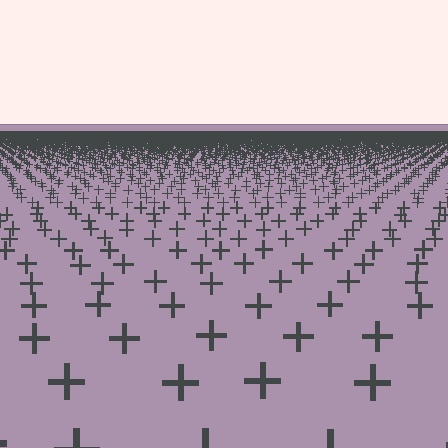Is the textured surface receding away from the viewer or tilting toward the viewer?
The surface is receding away from the viewer. Texture elements get smaller and denser toward the top.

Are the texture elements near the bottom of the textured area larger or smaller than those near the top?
Larger. Near the bottom, elements are closer to the viewer and appear at a bigger on-screen size.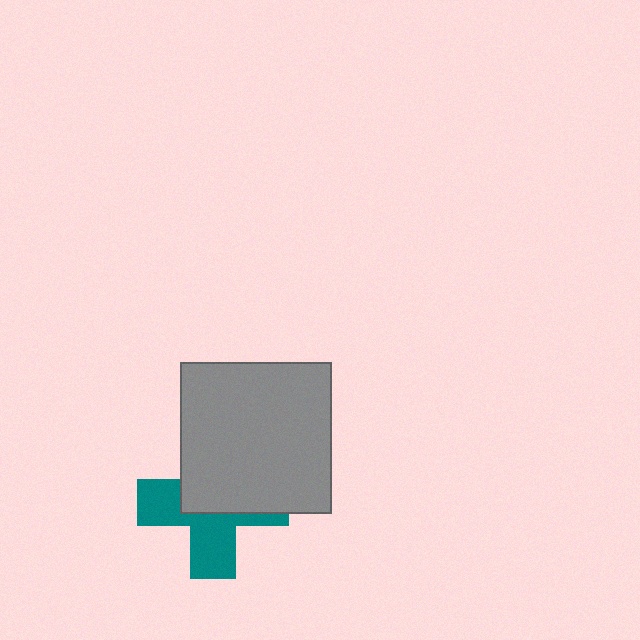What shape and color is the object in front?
The object in front is a gray square.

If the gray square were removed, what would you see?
You would see the complete teal cross.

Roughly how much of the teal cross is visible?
About half of it is visible (roughly 48%).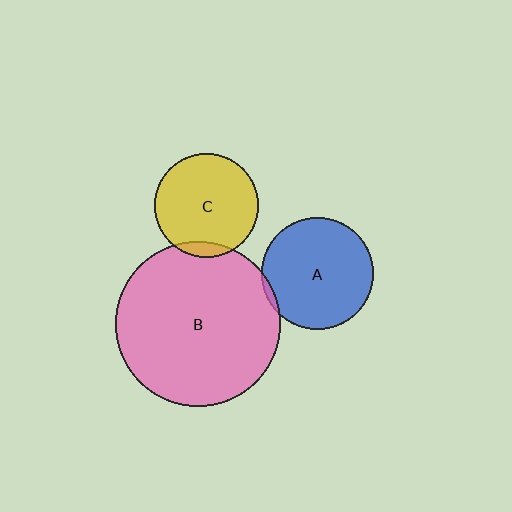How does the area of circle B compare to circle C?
Approximately 2.5 times.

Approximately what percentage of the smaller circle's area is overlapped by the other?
Approximately 5%.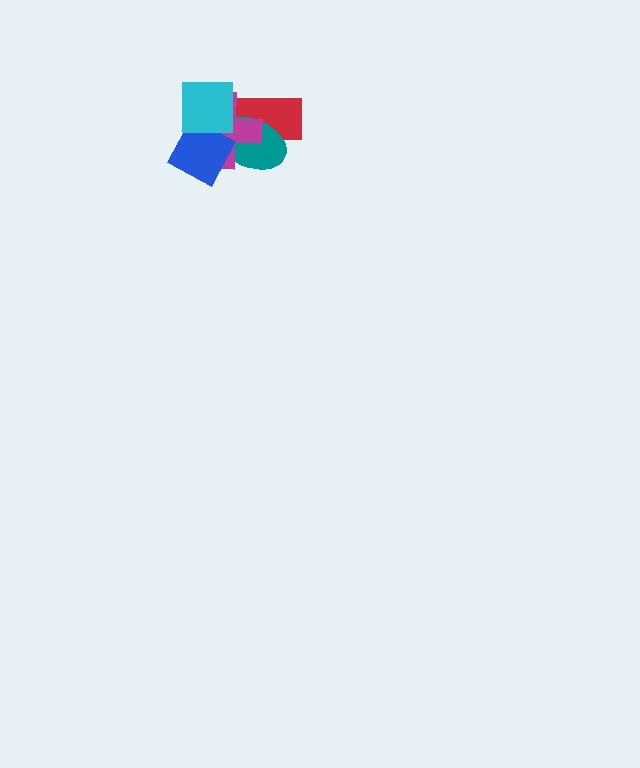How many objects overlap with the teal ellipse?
3 objects overlap with the teal ellipse.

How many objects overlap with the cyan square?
2 objects overlap with the cyan square.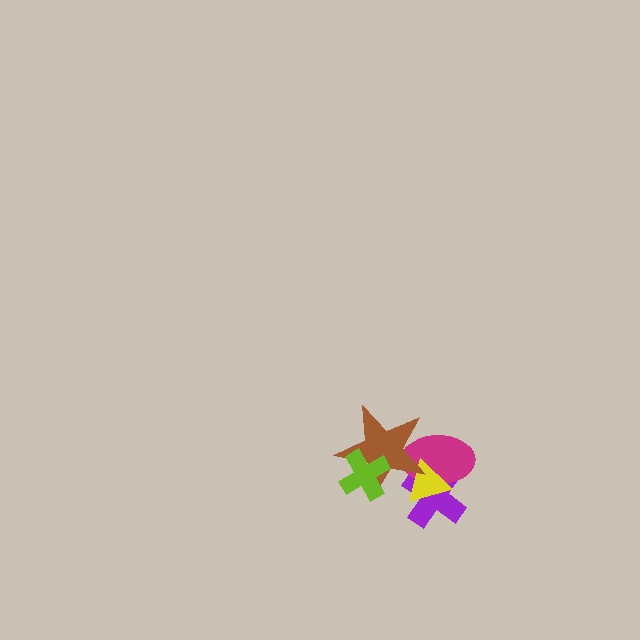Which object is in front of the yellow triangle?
The brown star is in front of the yellow triangle.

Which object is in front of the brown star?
The lime cross is in front of the brown star.